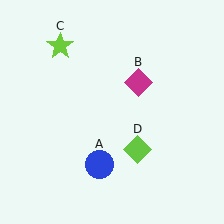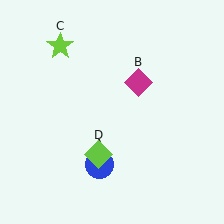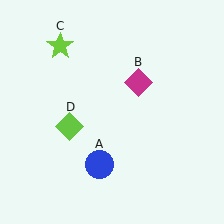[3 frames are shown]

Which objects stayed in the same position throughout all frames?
Blue circle (object A) and magenta diamond (object B) and lime star (object C) remained stationary.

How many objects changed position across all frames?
1 object changed position: lime diamond (object D).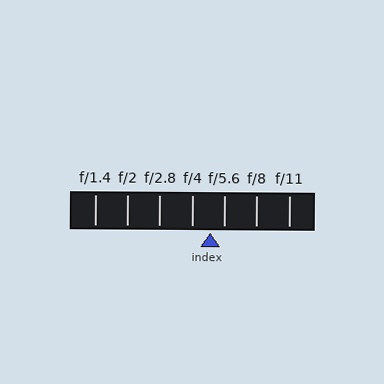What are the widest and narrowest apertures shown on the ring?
The widest aperture shown is f/1.4 and the narrowest is f/11.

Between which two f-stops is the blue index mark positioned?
The index mark is between f/4 and f/5.6.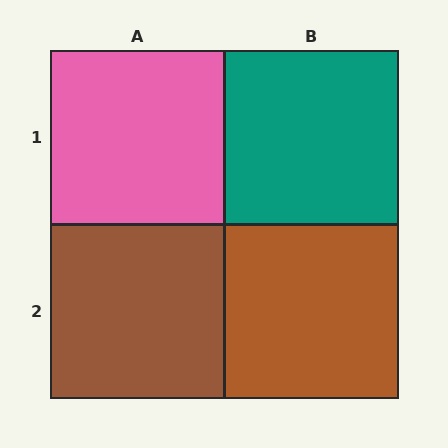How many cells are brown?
2 cells are brown.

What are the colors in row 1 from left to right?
Pink, teal.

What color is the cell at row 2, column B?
Brown.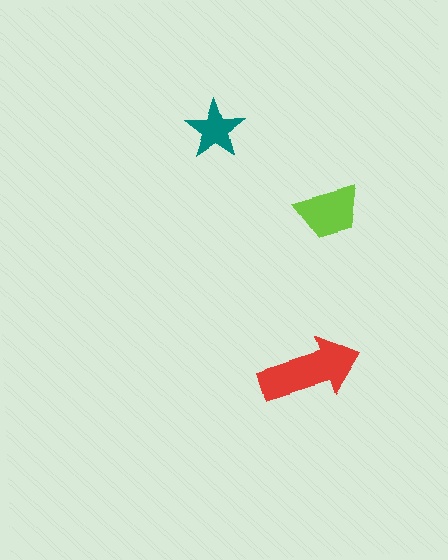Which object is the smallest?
The teal star.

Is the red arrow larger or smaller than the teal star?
Larger.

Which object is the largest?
The red arrow.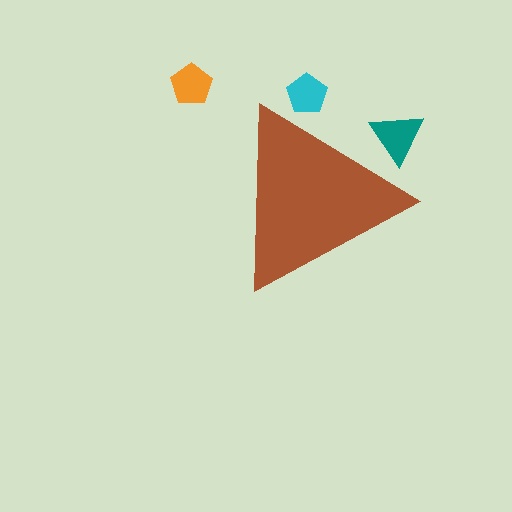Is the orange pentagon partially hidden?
No, the orange pentagon is fully visible.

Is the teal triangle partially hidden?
Yes, the teal triangle is partially hidden behind the brown triangle.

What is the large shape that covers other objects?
A brown triangle.